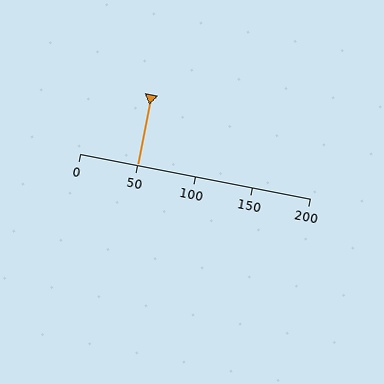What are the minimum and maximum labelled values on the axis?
The axis runs from 0 to 200.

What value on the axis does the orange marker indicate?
The marker indicates approximately 50.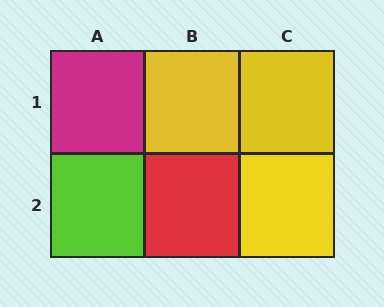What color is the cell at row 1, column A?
Magenta.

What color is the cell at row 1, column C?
Yellow.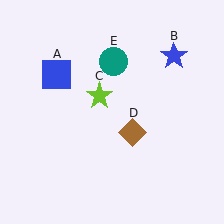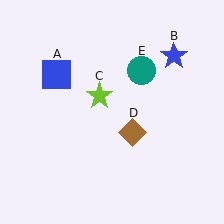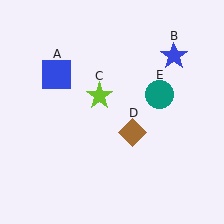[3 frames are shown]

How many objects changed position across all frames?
1 object changed position: teal circle (object E).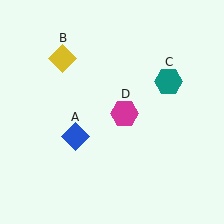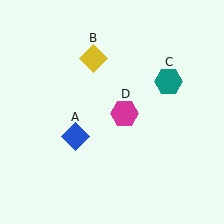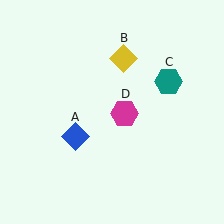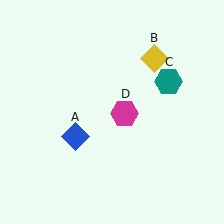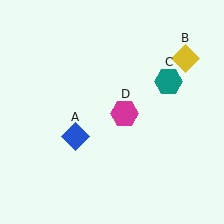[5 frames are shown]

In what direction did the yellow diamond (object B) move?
The yellow diamond (object B) moved right.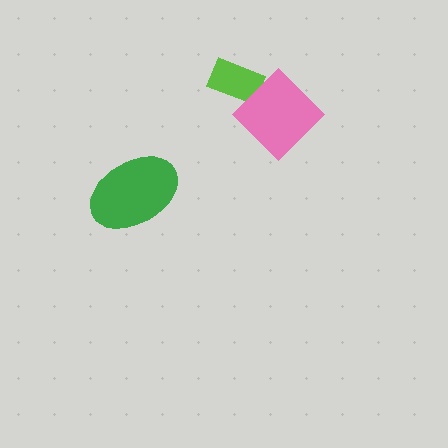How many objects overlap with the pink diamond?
1 object overlaps with the pink diamond.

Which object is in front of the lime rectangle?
The pink diamond is in front of the lime rectangle.